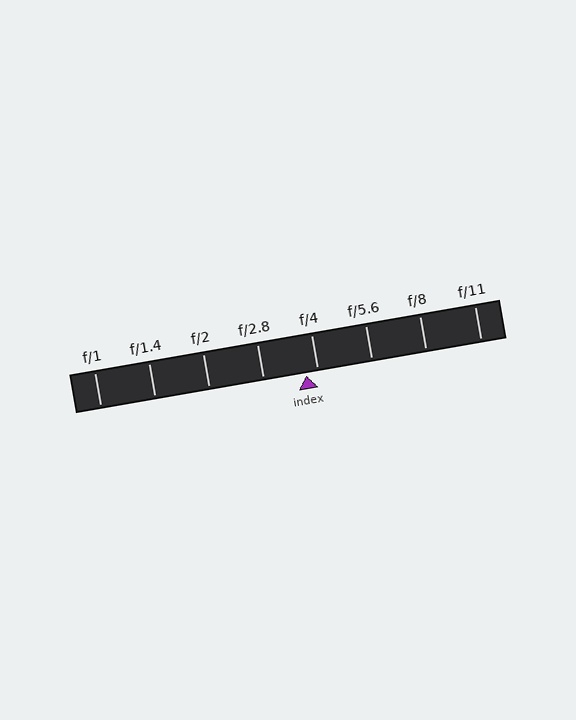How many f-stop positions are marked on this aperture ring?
There are 8 f-stop positions marked.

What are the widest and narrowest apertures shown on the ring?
The widest aperture shown is f/1 and the narrowest is f/11.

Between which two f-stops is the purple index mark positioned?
The index mark is between f/2.8 and f/4.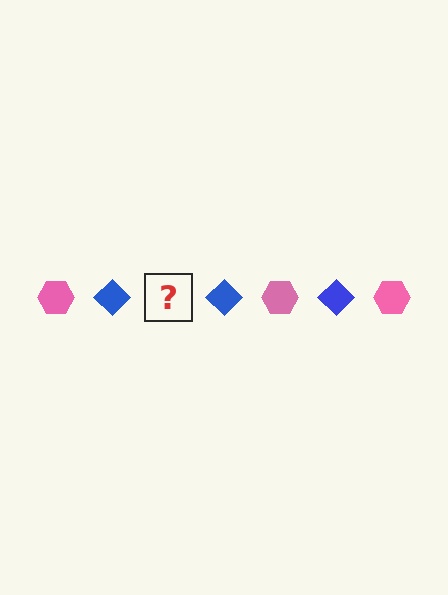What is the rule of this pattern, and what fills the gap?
The rule is that the pattern alternates between pink hexagon and blue diamond. The gap should be filled with a pink hexagon.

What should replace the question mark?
The question mark should be replaced with a pink hexagon.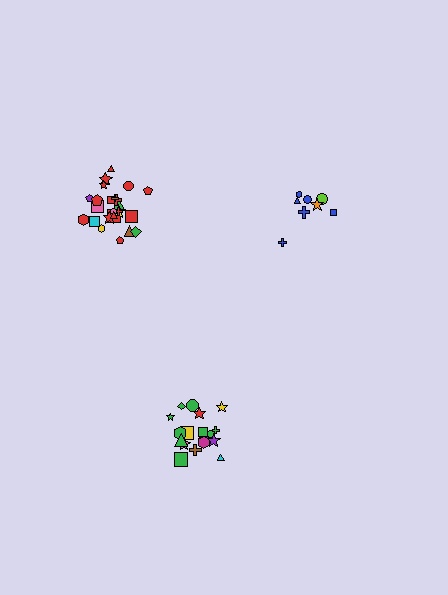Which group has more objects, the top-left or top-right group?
The top-left group.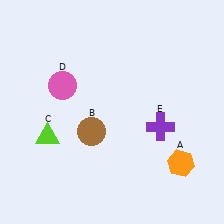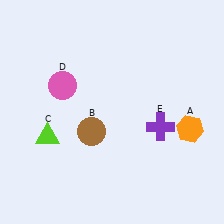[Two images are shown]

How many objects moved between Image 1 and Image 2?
1 object moved between the two images.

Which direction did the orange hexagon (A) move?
The orange hexagon (A) moved up.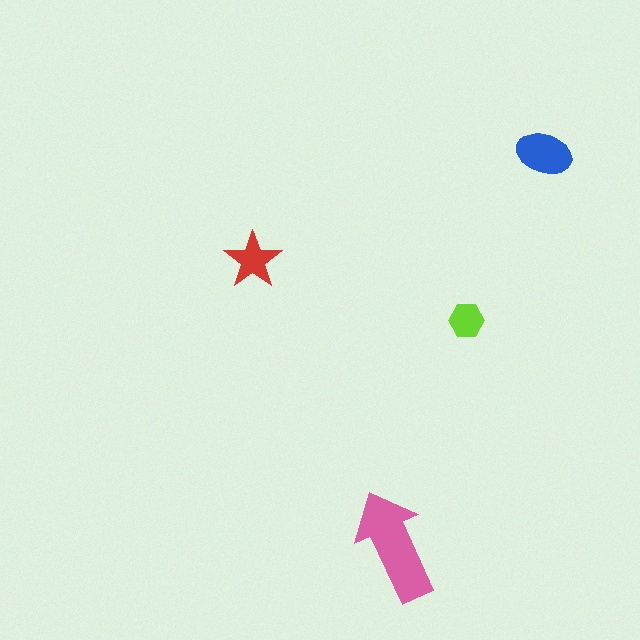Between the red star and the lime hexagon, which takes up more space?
The red star.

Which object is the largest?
The pink arrow.